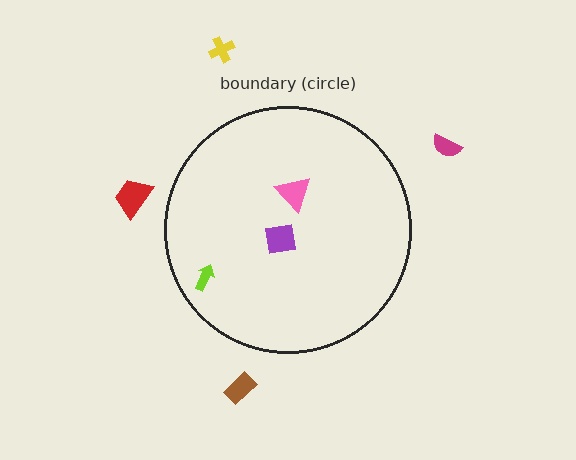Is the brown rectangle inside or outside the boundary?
Outside.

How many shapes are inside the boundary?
3 inside, 4 outside.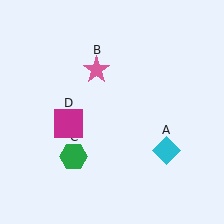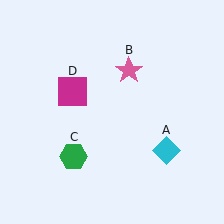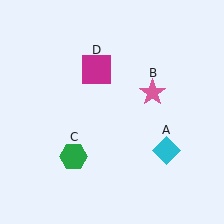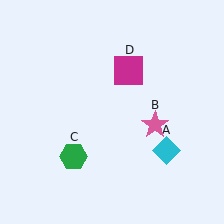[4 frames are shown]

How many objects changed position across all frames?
2 objects changed position: pink star (object B), magenta square (object D).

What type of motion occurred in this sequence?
The pink star (object B), magenta square (object D) rotated clockwise around the center of the scene.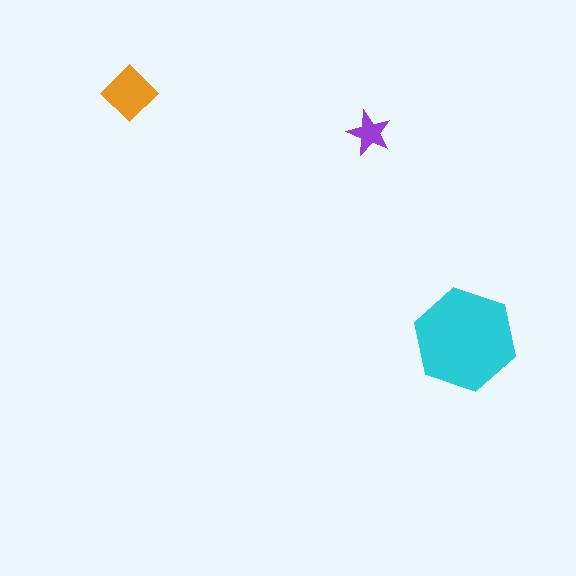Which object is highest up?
The orange diamond is topmost.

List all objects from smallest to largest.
The purple star, the orange diamond, the cyan hexagon.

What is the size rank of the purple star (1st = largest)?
3rd.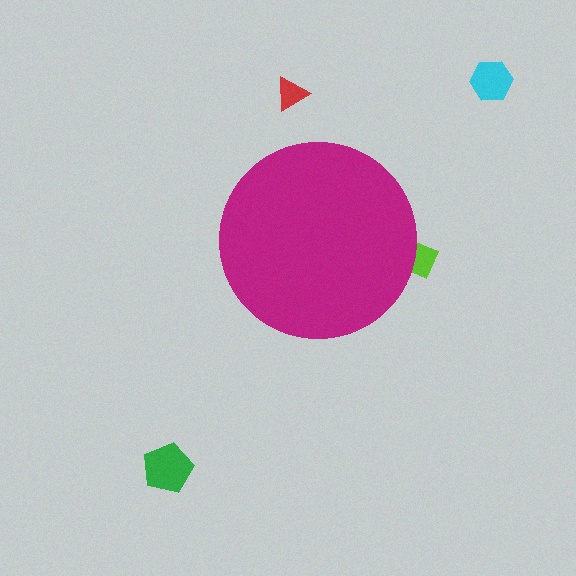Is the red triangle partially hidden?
No, the red triangle is fully visible.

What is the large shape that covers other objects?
A magenta circle.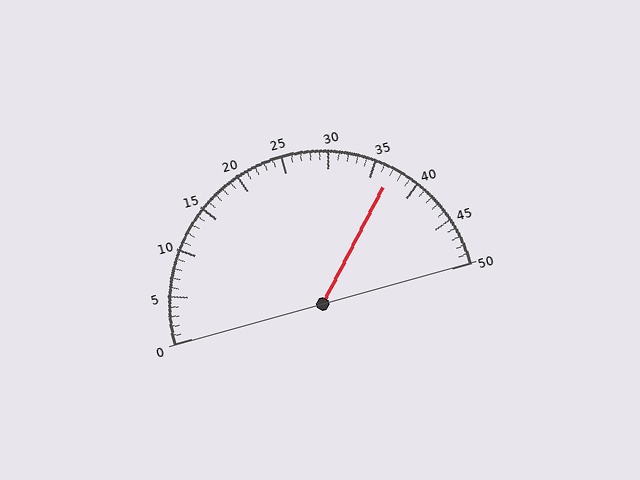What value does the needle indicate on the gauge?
The needle indicates approximately 37.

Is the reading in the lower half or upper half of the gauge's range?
The reading is in the upper half of the range (0 to 50).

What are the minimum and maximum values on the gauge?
The gauge ranges from 0 to 50.